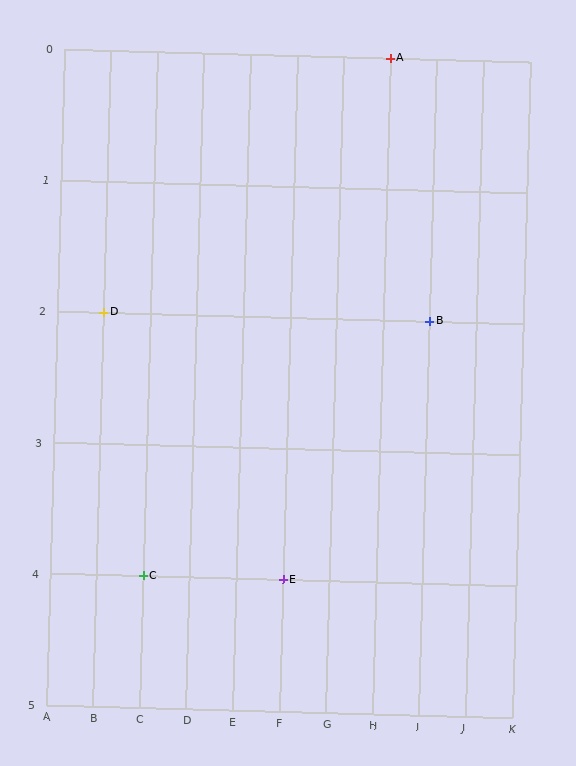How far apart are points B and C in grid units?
Points B and C are 6 columns and 2 rows apart (about 6.3 grid units diagonally).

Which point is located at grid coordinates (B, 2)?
Point D is at (B, 2).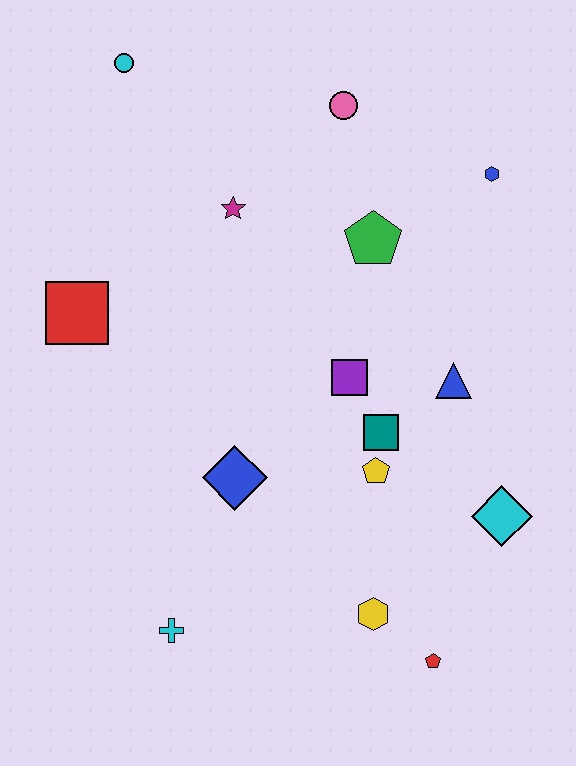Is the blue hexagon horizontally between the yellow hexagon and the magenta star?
No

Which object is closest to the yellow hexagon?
The red pentagon is closest to the yellow hexagon.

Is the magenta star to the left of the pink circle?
Yes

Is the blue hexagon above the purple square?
Yes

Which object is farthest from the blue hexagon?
The cyan cross is farthest from the blue hexagon.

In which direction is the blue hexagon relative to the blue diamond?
The blue hexagon is above the blue diamond.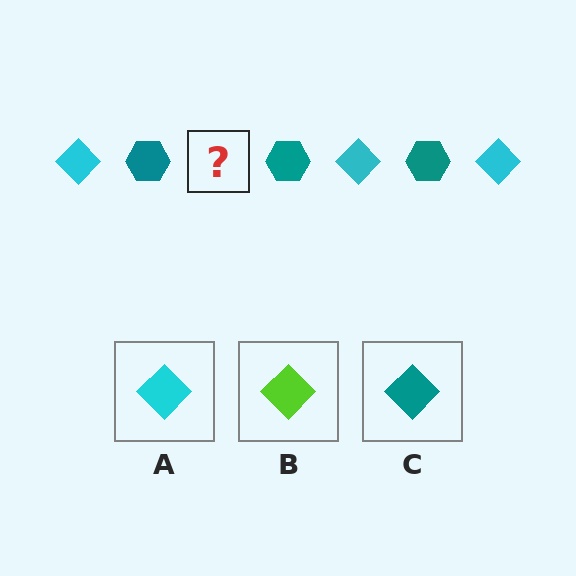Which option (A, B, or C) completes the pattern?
A.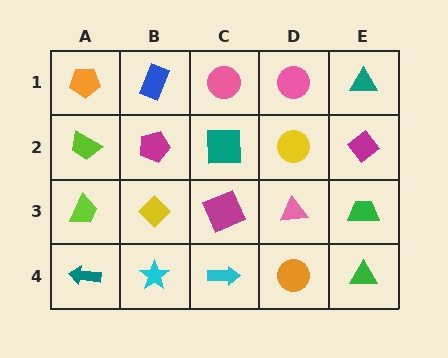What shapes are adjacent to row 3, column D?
A yellow circle (row 2, column D), an orange circle (row 4, column D), a magenta square (row 3, column C), a green trapezoid (row 3, column E).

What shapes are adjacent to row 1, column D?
A yellow circle (row 2, column D), a pink circle (row 1, column C), a teal triangle (row 1, column E).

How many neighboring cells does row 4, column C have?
3.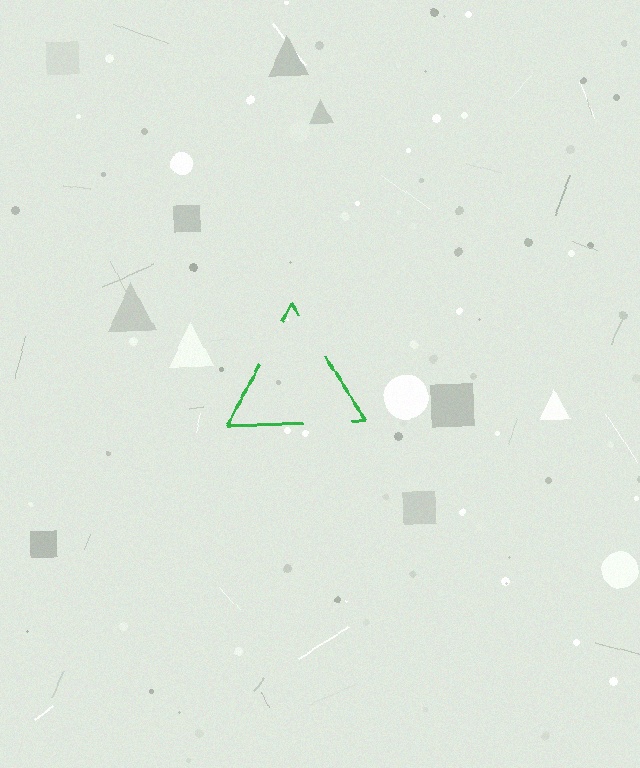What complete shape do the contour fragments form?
The contour fragments form a triangle.